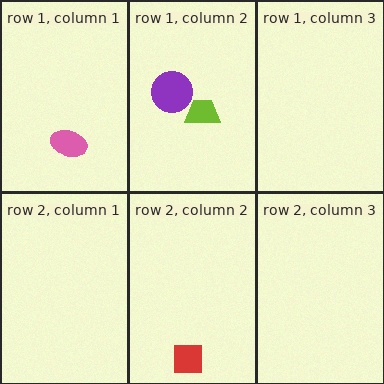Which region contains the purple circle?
The row 1, column 2 region.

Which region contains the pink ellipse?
The row 1, column 1 region.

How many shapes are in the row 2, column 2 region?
1.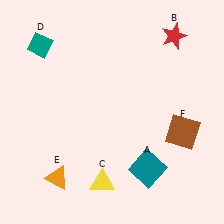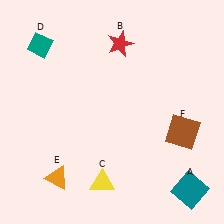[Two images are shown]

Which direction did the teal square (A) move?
The teal square (A) moved right.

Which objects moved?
The objects that moved are: the teal square (A), the red star (B).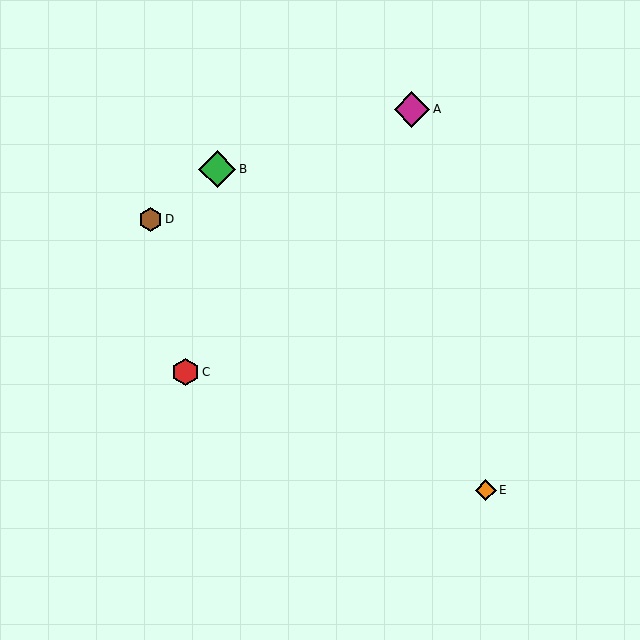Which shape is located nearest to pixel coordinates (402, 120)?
The magenta diamond (labeled A) at (412, 109) is nearest to that location.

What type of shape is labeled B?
Shape B is a green diamond.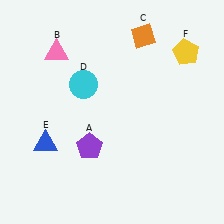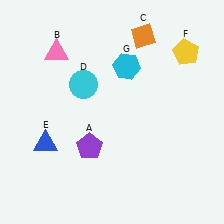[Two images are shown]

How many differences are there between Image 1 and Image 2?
There is 1 difference between the two images.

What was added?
A cyan hexagon (G) was added in Image 2.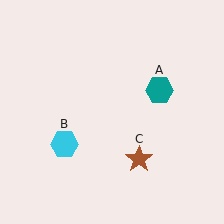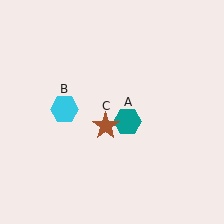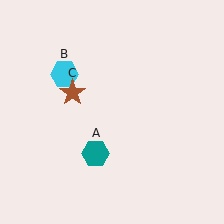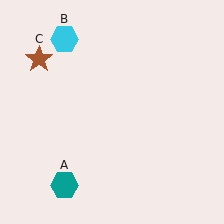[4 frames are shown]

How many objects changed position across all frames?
3 objects changed position: teal hexagon (object A), cyan hexagon (object B), brown star (object C).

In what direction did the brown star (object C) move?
The brown star (object C) moved up and to the left.